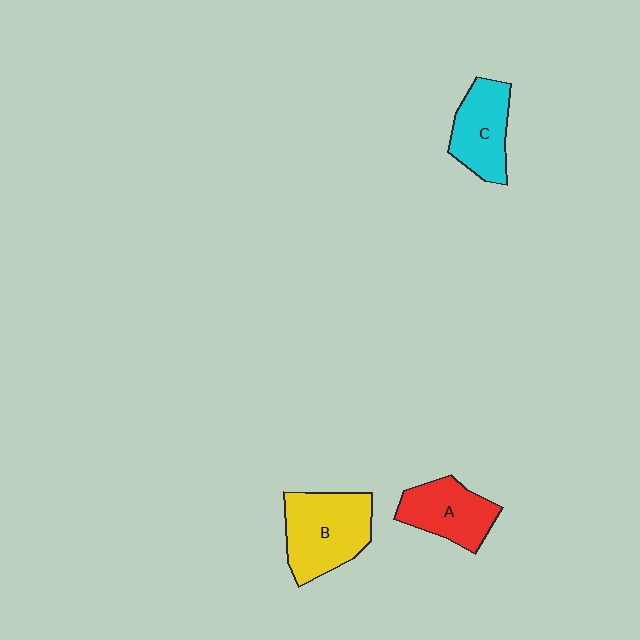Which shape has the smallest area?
Shape C (cyan).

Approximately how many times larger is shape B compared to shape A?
Approximately 1.3 times.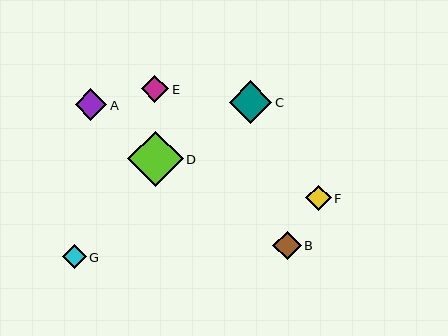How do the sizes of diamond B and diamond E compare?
Diamond B and diamond E are approximately the same size.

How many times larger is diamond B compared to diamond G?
Diamond B is approximately 1.2 times the size of diamond G.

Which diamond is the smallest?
Diamond G is the smallest with a size of approximately 24 pixels.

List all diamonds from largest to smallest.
From largest to smallest: D, C, A, B, E, F, G.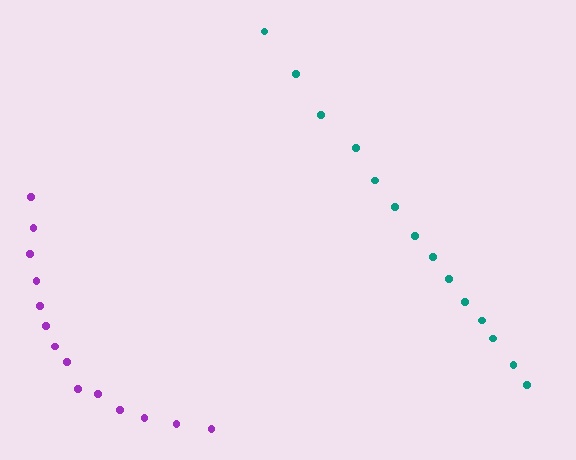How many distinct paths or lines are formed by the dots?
There are 2 distinct paths.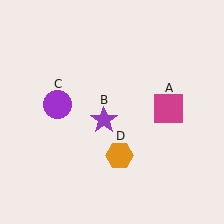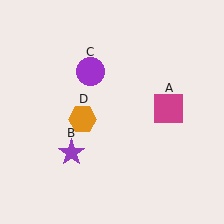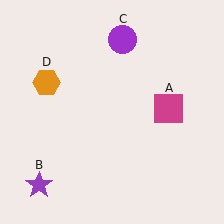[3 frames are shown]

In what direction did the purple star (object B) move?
The purple star (object B) moved down and to the left.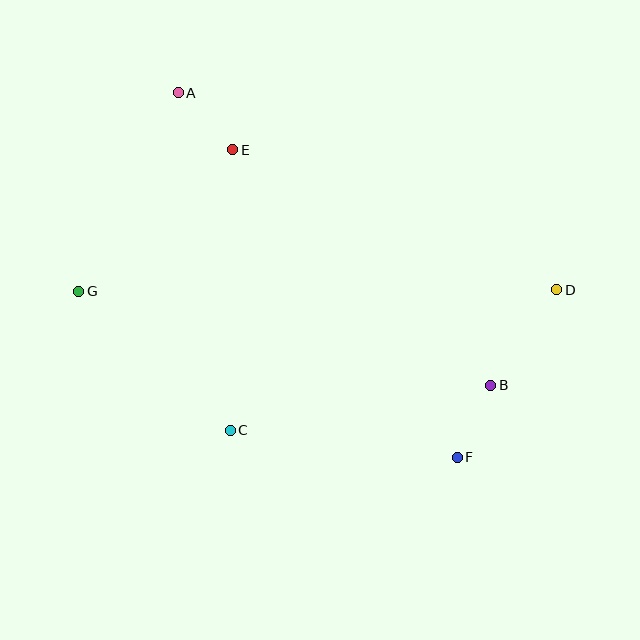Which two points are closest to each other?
Points A and E are closest to each other.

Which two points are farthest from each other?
Points D and G are farthest from each other.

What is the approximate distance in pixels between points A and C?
The distance between A and C is approximately 342 pixels.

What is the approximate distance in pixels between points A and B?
The distance between A and B is approximately 428 pixels.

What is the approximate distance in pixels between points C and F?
The distance between C and F is approximately 228 pixels.